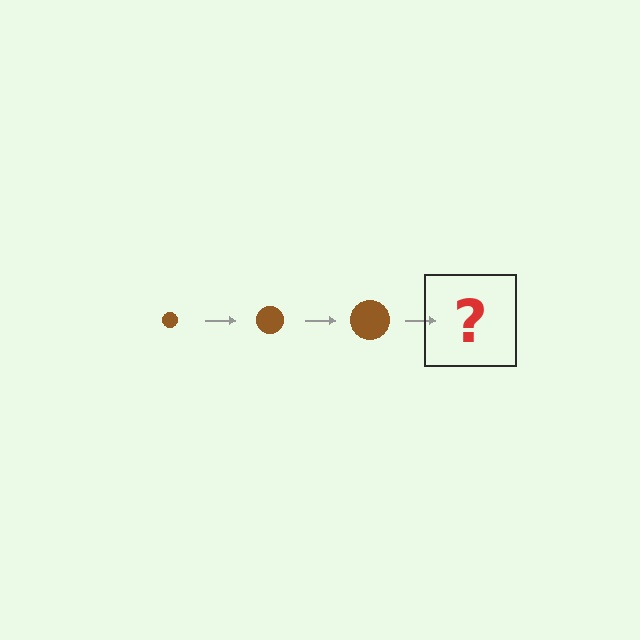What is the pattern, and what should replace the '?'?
The pattern is that the circle gets progressively larger each step. The '?' should be a brown circle, larger than the previous one.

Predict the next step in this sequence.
The next step is a brown circle, larger than the previous one.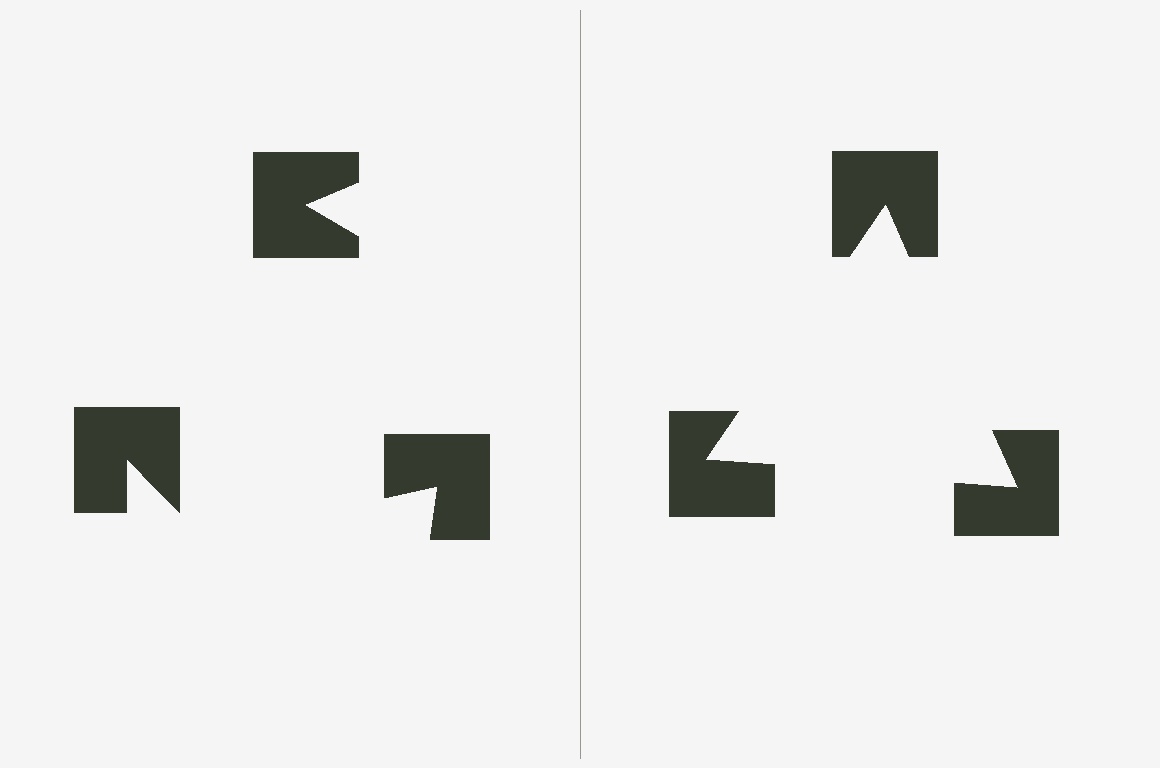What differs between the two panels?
The notched squares are positioned identically on both sides; only the wedge orientations differ. On the right they align to a triangle; on the left they are misaligned.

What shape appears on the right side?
An illusory triangle.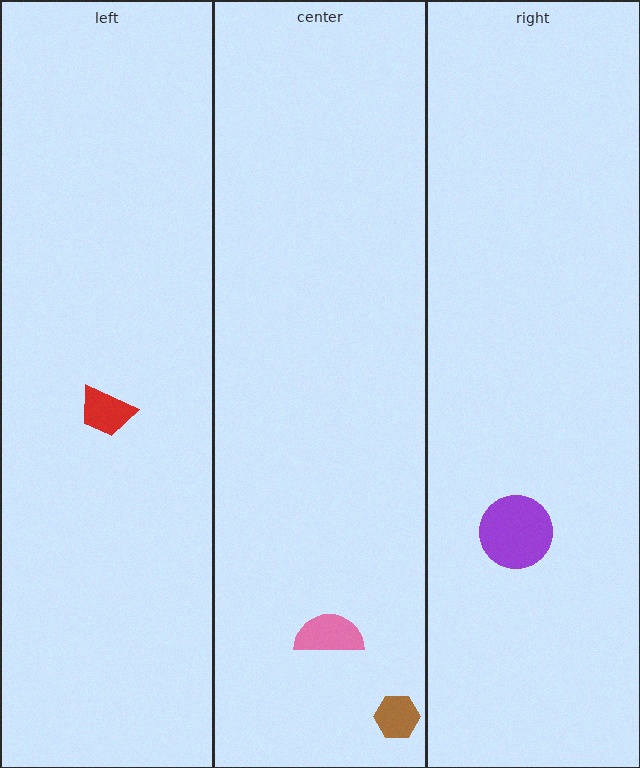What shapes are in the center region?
The pink semicircle, the brown hexagon.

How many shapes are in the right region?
1.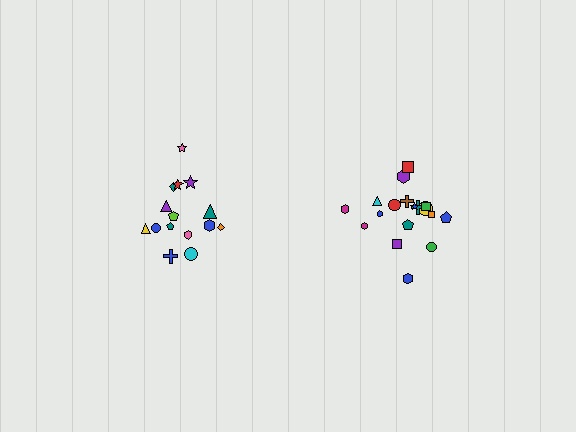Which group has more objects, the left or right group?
The right group.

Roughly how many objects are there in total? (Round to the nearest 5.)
Roughly 35 objects in total.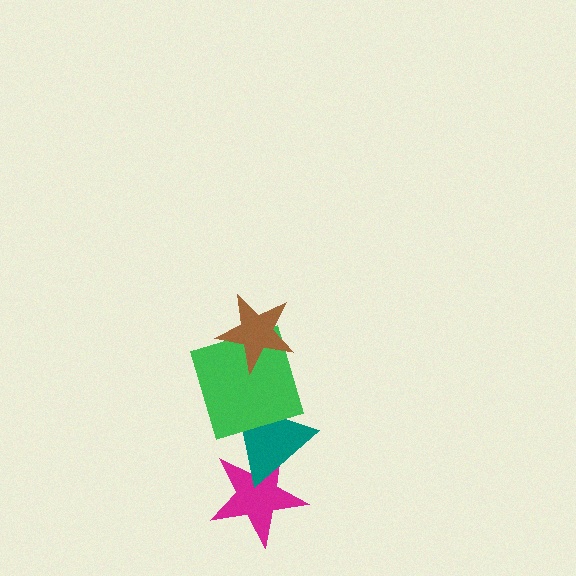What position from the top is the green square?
The green square is 2nd from the top.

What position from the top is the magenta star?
The magenta star is 4th from the top.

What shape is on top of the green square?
The brown star is on top of the green square.